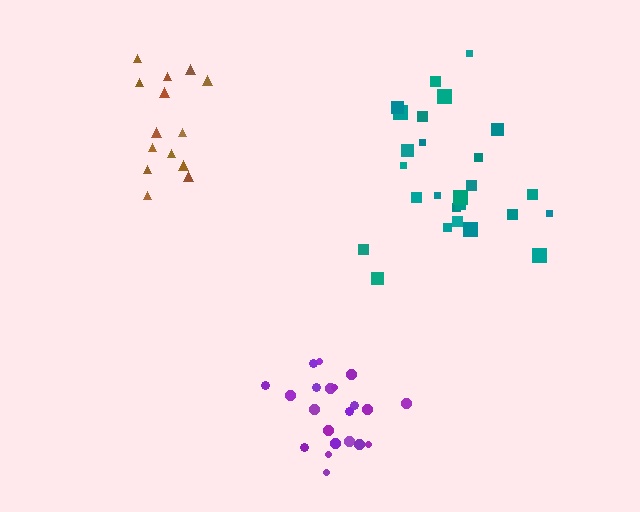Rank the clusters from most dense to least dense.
purple, teal, brown.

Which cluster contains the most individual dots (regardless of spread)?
Teal (26).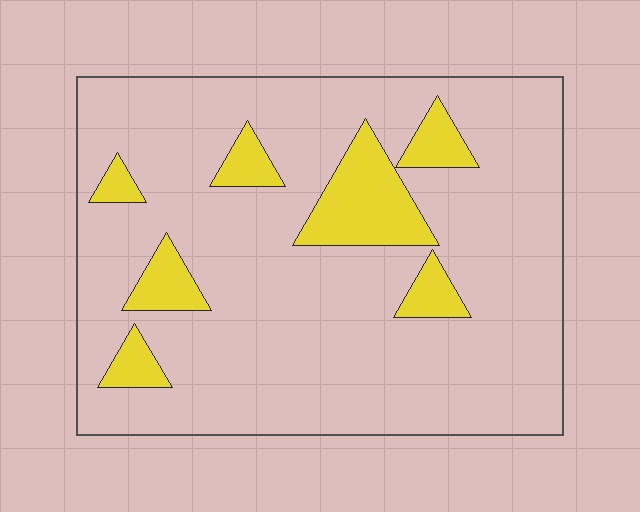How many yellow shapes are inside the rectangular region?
7.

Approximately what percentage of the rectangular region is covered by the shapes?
Approximately 15%.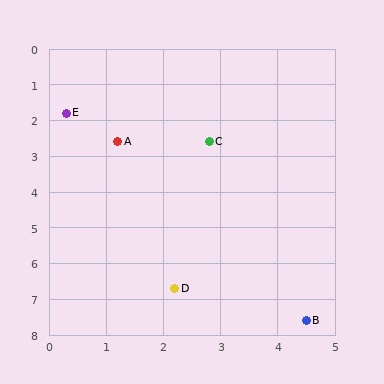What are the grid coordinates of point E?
Point E is at approximately (0.3, 1.8).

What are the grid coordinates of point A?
Point A is at approximately (1.2, 2.6).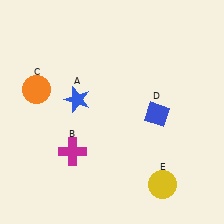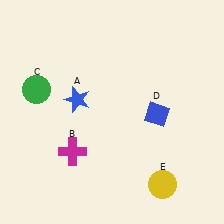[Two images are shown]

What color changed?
The circle (C) changed from orange in Image 1 to green in Image 2.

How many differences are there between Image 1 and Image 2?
There is 1 difference between the two images.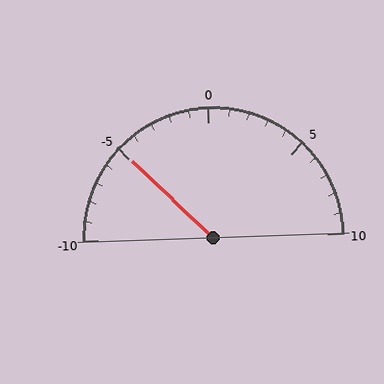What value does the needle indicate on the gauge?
The needle indicates approximately -5.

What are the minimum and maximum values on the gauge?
The gauge ranges from -10 to 10.